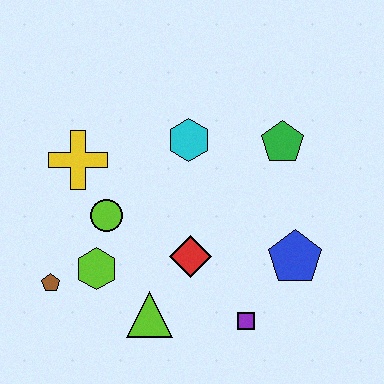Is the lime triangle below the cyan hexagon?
Yes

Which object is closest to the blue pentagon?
The purple square is closest to the blue pentagon.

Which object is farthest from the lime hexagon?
The green pentagon is farthest from the lime hexagon.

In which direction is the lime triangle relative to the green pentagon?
The lime triangle is below the green pentagon.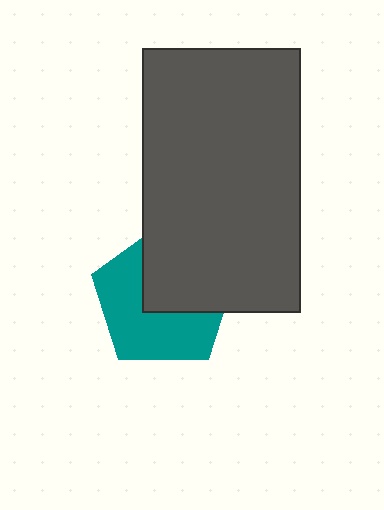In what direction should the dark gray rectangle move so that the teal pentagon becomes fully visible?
The dark gray rectangle should move toward the upper-right. That is the shortest direction to clear the overlap and leave the teal pentagon fully visible.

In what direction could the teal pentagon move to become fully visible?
The teal pentagon could move toward the lower-left. That would shift it out from behind the dark gray rectangle entirely.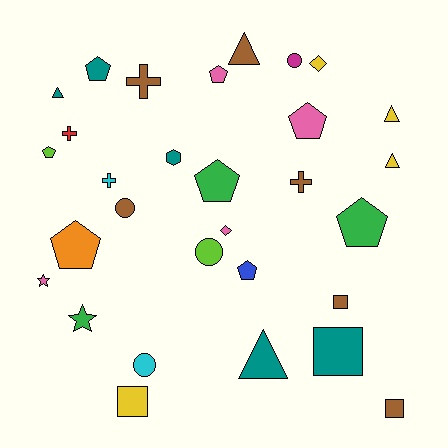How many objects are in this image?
There are 30 objects.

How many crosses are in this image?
There are 4 crosses.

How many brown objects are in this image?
There are 6 brown objects.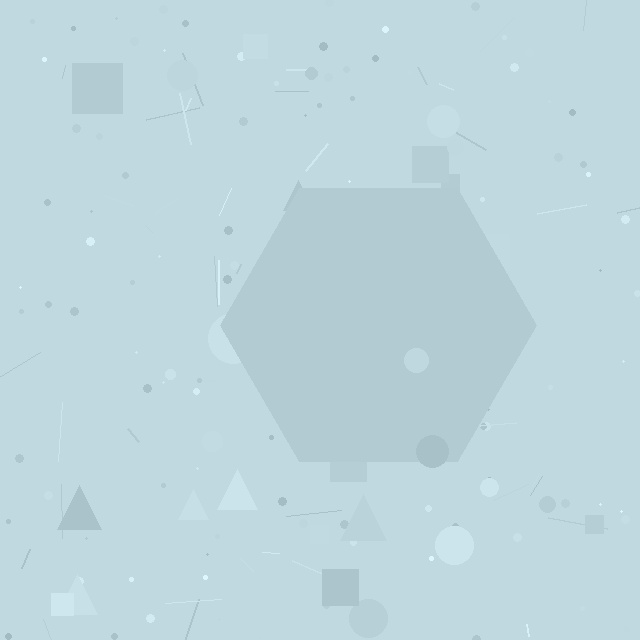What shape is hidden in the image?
A hexagon is hidden in the image.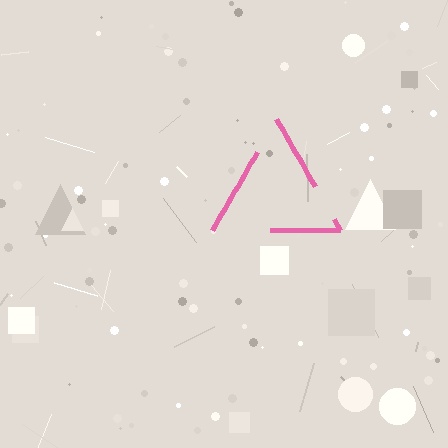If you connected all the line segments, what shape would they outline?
They would outline a triangle.